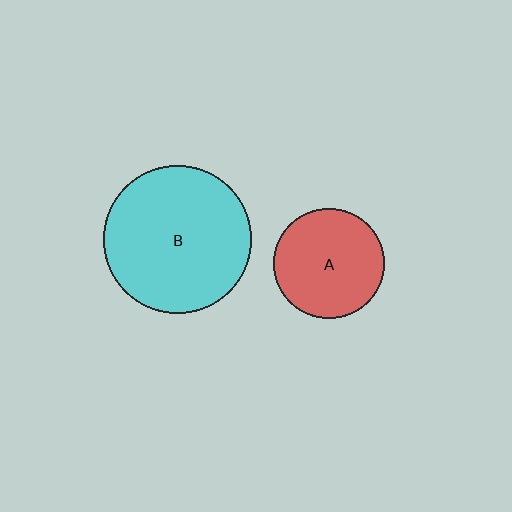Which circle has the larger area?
Circle B (cyan).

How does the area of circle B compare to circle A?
Approximately 1.8 times.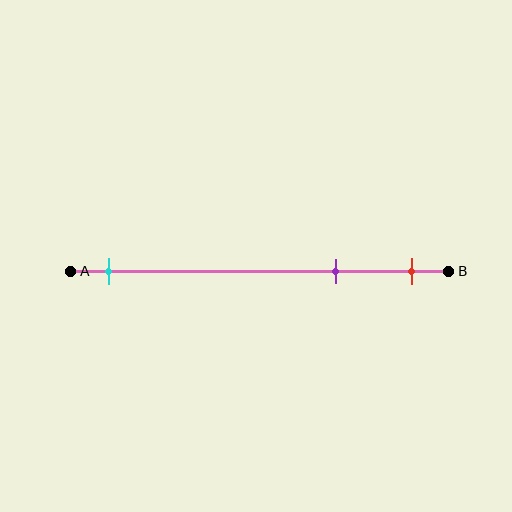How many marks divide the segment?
There are 3 marks dividing the segment.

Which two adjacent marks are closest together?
The purple and red marks are the closest adjacent pair.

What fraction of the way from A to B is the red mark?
The red mark is approximately 90% (0.9) of the way from A to B.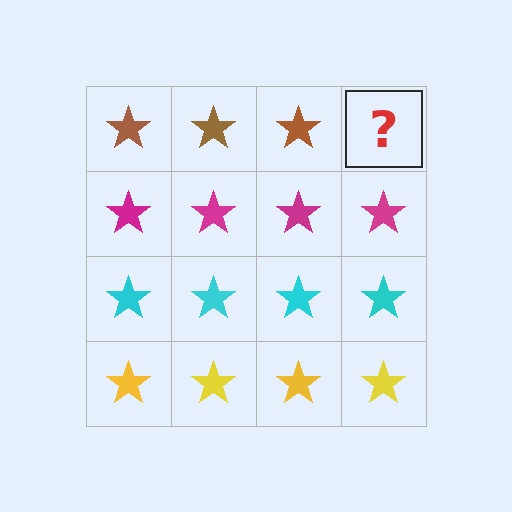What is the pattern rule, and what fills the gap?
The rule is that each row has a consistent color. The gap should be filled with a brown star.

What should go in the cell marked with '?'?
The missing cell should contain a brown star.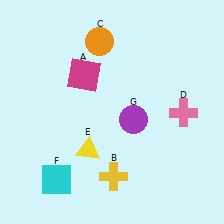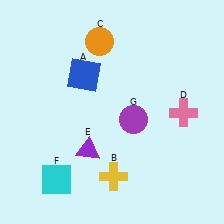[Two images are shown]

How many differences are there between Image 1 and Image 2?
There are 2 differences between the two images.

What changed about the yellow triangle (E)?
In Image 1, E is yellow. In Image 2, it changed to purple.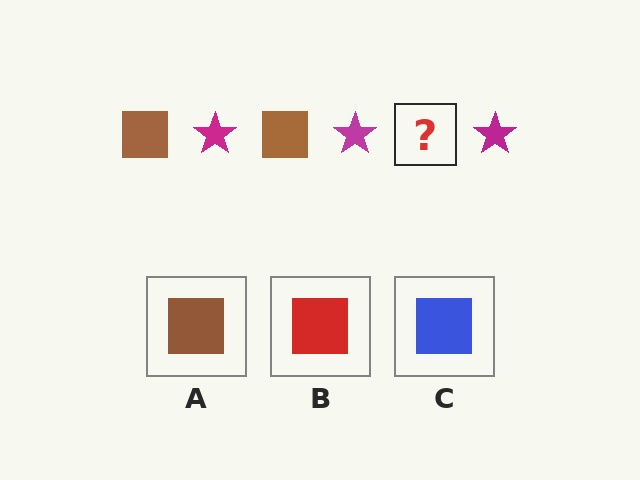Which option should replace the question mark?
Option A.